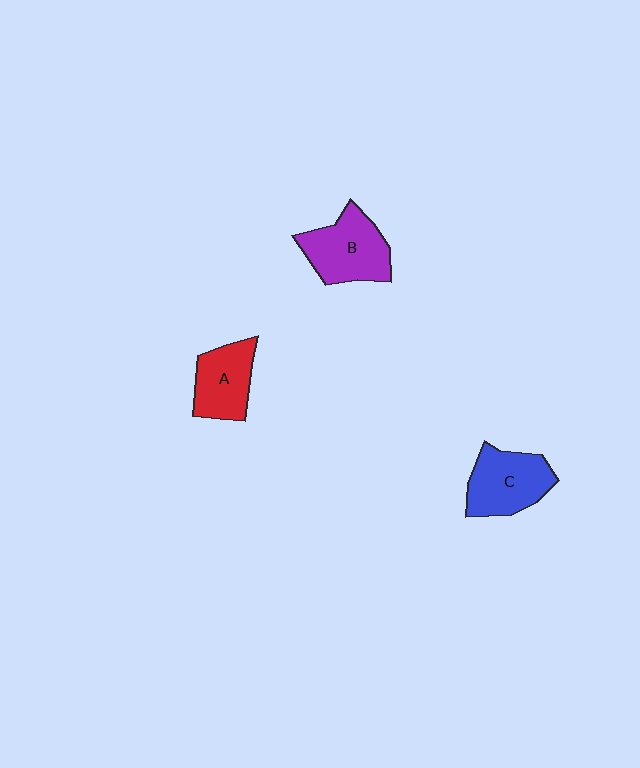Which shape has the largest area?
Shape B (purple).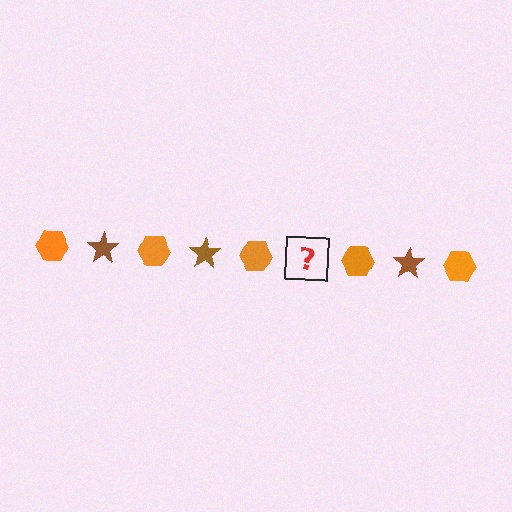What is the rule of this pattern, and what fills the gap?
The rule is that the pattern alternates between orange hexagon and brown star. The gap should be filled with a brown star.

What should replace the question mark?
The question mark should be replaced with a brown star.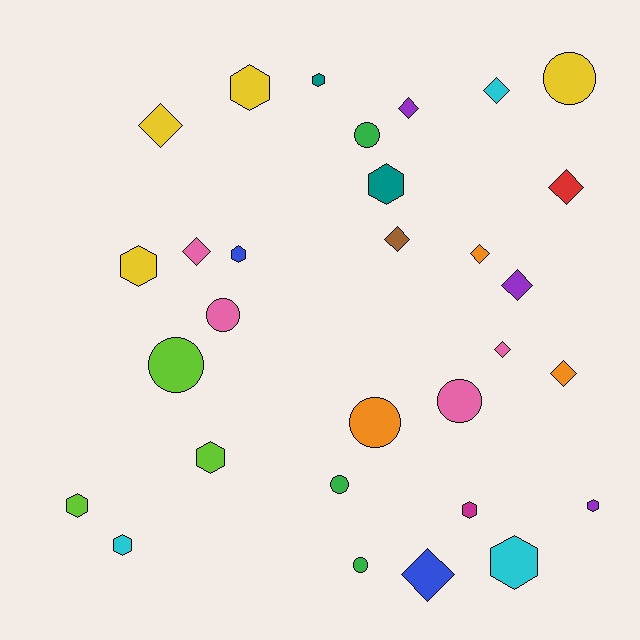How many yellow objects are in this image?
There are 4 yellow objects.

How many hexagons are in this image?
There are 11 hexagons.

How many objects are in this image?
There are 30 objects.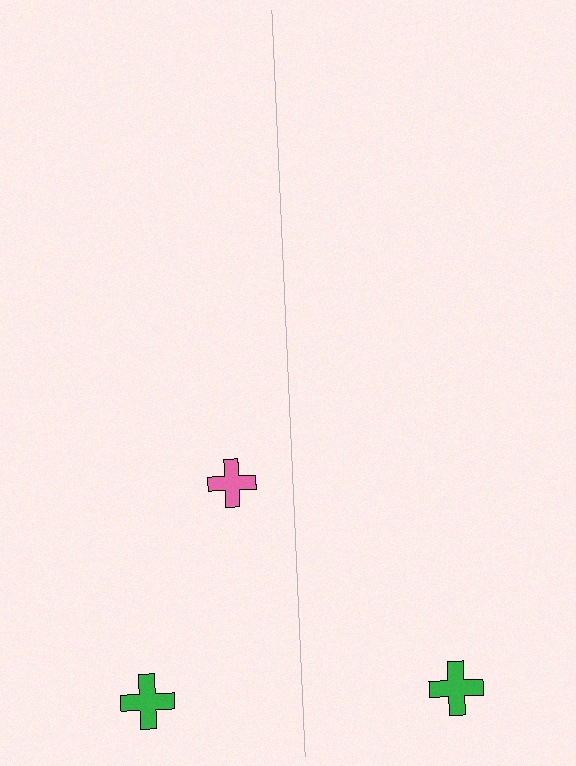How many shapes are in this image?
There are 3 shapes in this image.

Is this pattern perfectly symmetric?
No, the pattern is not perfectly symmetric. A pink cross is missing from the right side.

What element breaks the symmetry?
A pink cross is missing from the right side.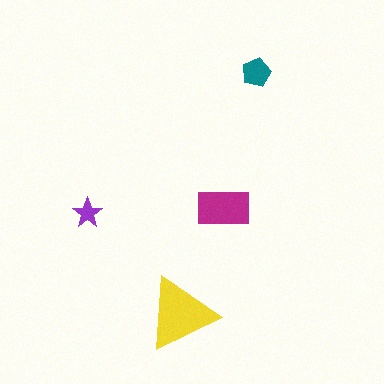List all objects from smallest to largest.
The purple star, the teal pentagon, the magenta rectangle, the yellow triangle.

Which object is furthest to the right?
The teal pentagon is rightmost.